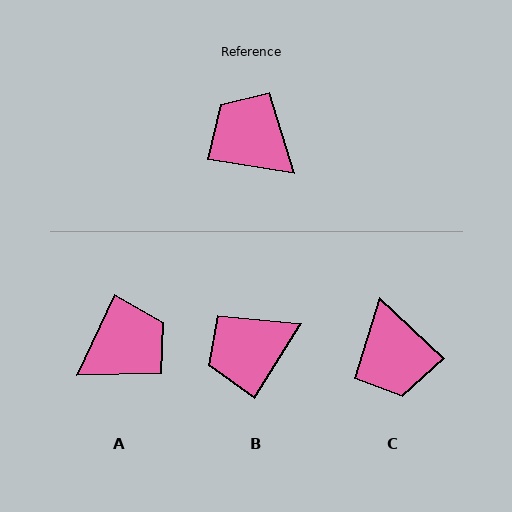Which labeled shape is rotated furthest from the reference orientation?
C, about 145 degrees away.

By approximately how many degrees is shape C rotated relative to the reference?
Approximately 145 degrees counter-clockwise.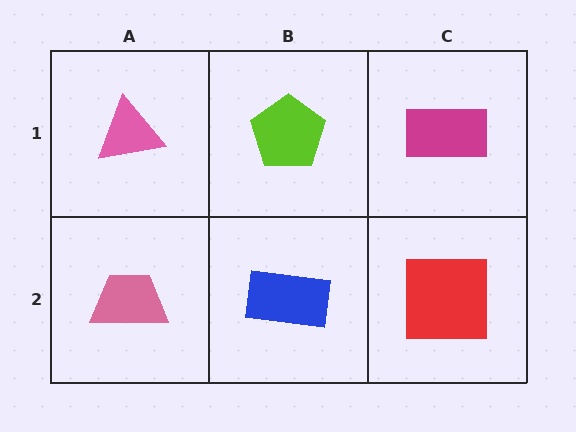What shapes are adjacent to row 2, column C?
A magenta rectangle (row 1, column C), a blue rectangle (row 2, column B).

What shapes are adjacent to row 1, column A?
A pink trapezoid (row 2, column A), a lime pentagon (row 1, column B).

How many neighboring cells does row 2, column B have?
3.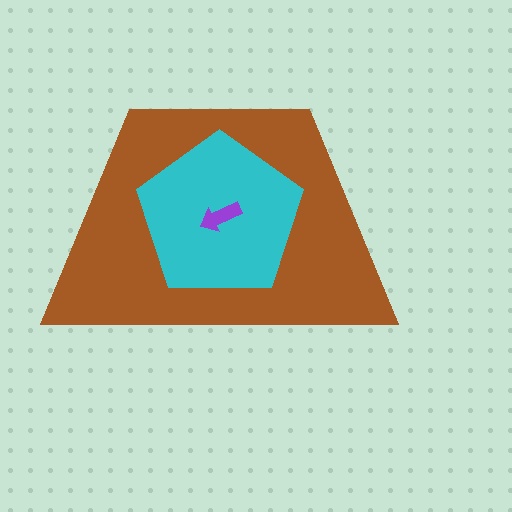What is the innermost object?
The purple arrow.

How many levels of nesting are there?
3.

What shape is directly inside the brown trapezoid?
The cyan pentagon.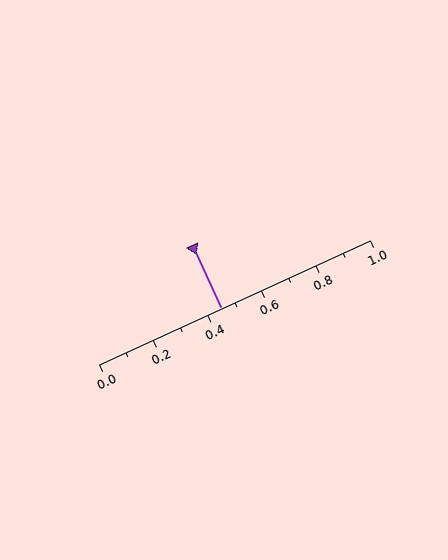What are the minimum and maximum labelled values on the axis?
The axis runs from 0.0 to 1.0.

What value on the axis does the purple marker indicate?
The marker indicates approximately 0.45.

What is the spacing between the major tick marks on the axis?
The major ticks are spaced 0.2 apart.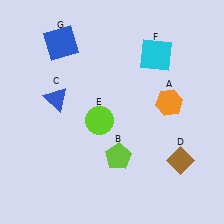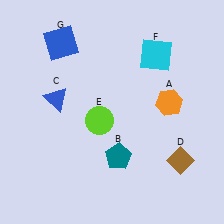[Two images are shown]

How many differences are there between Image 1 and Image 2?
There is 1 difference between the two images.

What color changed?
The pentagon (B) changed from lime in Image 1 to teal in Image 2.